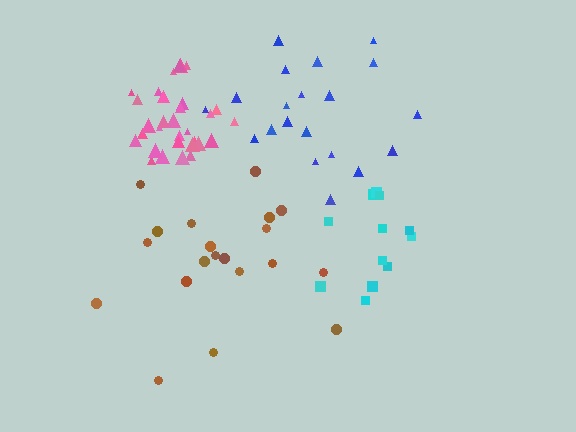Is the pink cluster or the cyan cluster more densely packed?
Pink.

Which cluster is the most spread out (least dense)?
Brown.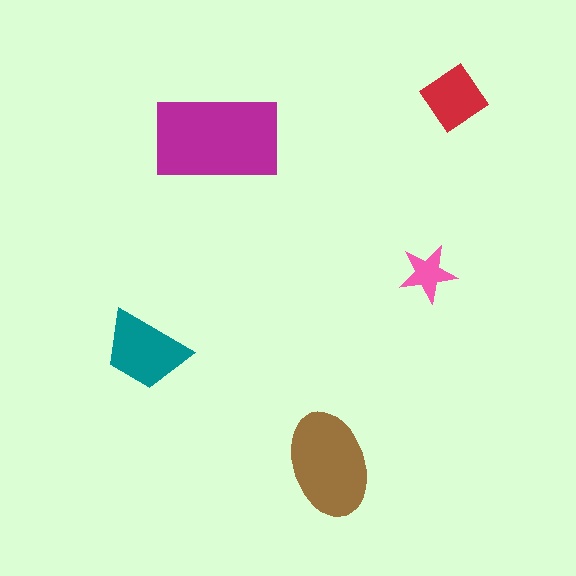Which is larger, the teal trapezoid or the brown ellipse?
The brown ellipse.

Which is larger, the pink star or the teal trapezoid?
The teal trapezoid.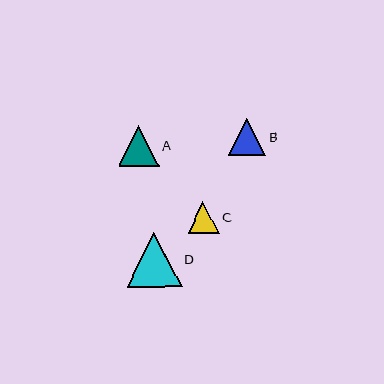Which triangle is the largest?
Triangle D is the largest with a size of approximately 55 pixels.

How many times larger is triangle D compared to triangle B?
Triangle D is approximately 1.5 times the size of triangle B.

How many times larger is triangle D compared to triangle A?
Triangle D is approximately 1.3 times the size of triangle A.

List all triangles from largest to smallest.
From largest to smallest: D, A, B, C.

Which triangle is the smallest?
Triangle C is the smallest with a size of approximately 32 pixels.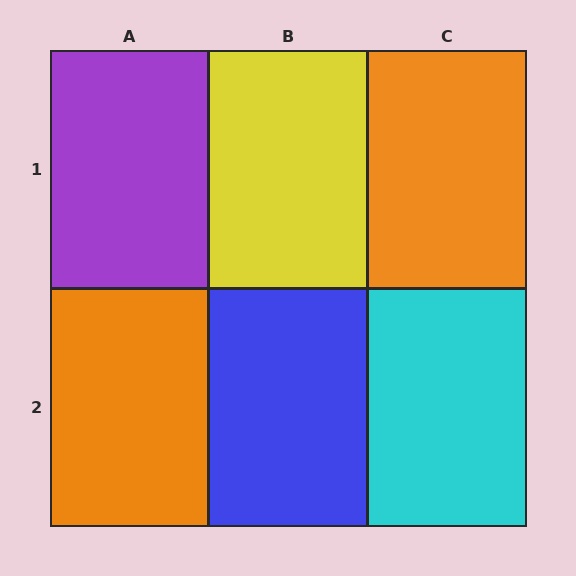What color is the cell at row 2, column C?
Cyan.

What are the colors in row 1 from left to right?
Purple, yellow, orange.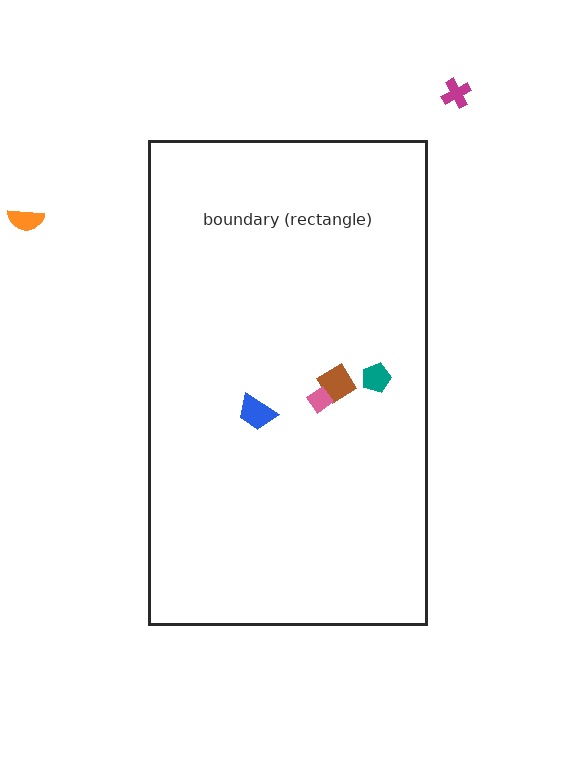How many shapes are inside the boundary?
4 inside, 2 outside.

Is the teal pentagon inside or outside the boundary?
Inside.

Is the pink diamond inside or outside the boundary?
Inside.